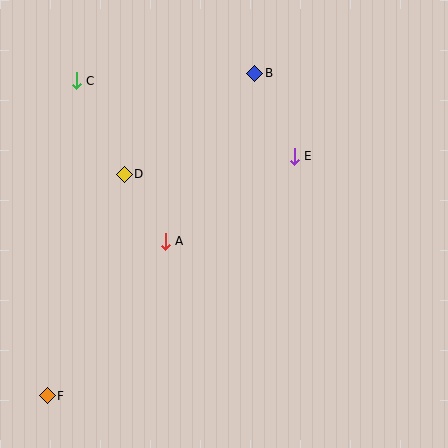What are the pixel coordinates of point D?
Point D is at (124, 174).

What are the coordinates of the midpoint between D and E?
The midpoint between D and E is at (209, 165).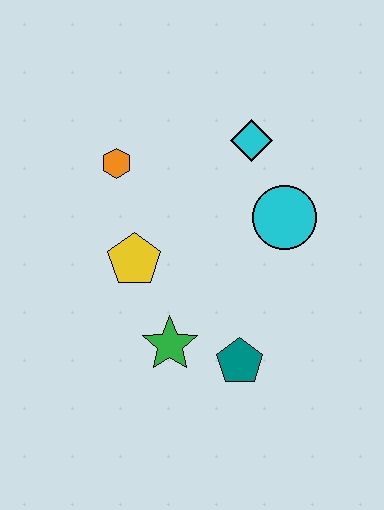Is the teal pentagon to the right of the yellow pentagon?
Yes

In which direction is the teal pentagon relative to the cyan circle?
The teal pentagon is below the cyan circle.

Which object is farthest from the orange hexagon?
The teal pentagon is farthest from the orange hexagon.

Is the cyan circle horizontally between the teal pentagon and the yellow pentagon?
No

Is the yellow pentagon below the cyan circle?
Yes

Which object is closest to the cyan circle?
The cyan diamond is closest to the cyan circle.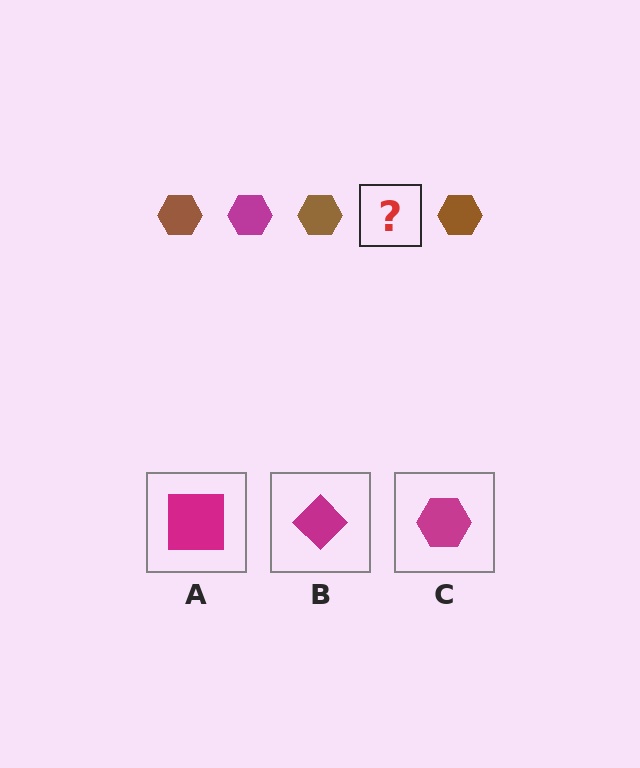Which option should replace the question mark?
Option C.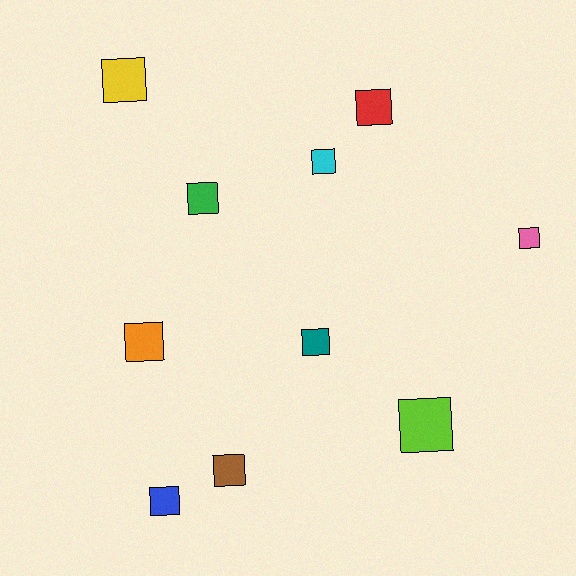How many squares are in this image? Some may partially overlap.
There are 10 squares.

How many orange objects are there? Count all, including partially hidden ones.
There is 1 orange object.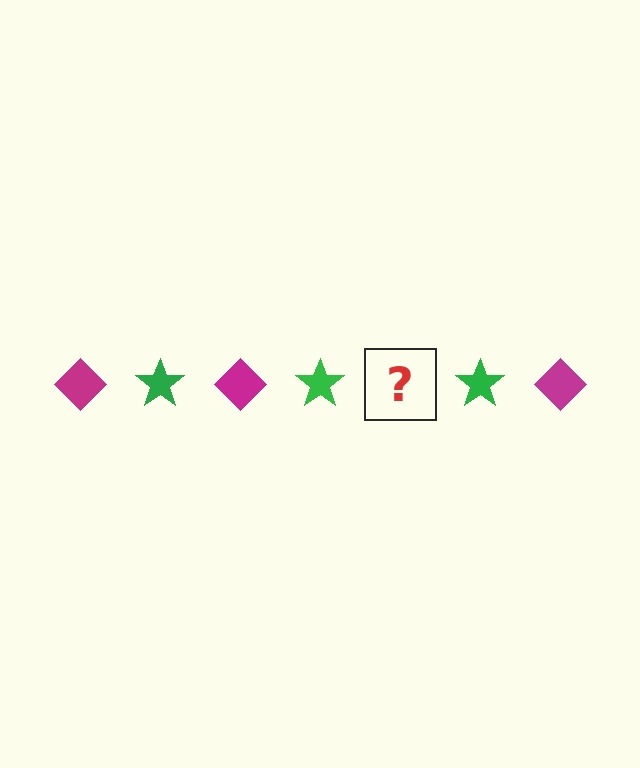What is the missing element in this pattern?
The missing element is a magenta diamond.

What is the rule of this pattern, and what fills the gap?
The rule is that the pattern alternates between magenta diamond and green star. The gap should be filled with a magenta diamond.